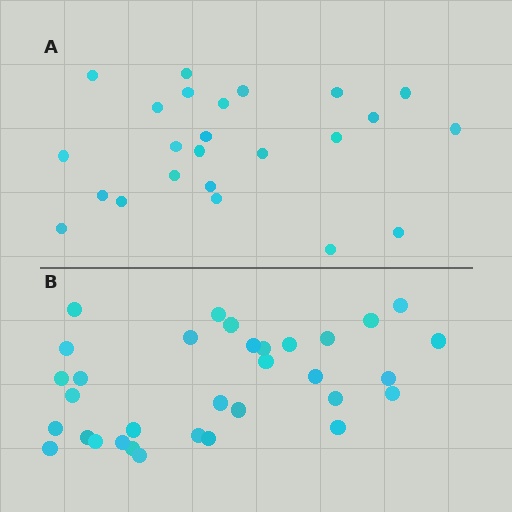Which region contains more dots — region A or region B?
Region B (the bottom region) has more dots.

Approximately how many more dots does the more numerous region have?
Region B has roughly 8 or so more dots than region A.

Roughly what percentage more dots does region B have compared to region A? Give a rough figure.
About 40% more.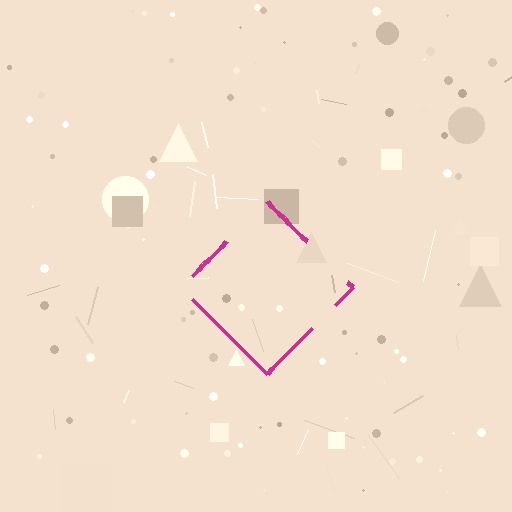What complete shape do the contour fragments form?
The contour fragments form a diamond.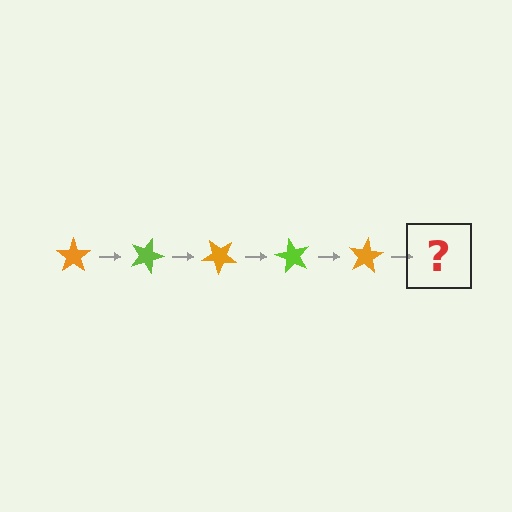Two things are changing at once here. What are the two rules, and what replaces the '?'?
The two rules are that it rotates 20 degrees each step and the color cycles through orange and lime. The '?' should be a lime star, rotated 100 degrees from the start.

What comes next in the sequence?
The next element should be a lime star, rotated 100 degrees from the start.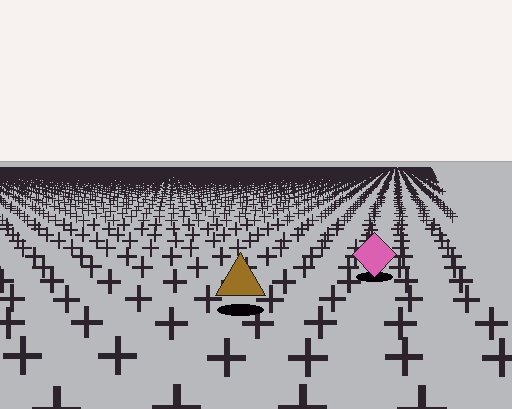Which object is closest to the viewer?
The brown triangle is closest. The texture marks near it are larger and more spread out.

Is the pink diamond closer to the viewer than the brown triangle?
No. The brown triangle is closer — you can tell from the texture gradient: the ground texture is coarser near it.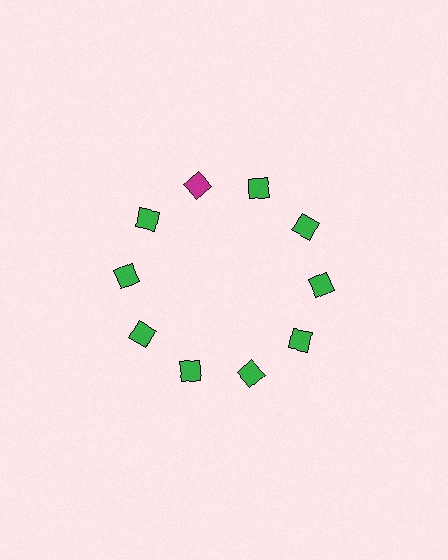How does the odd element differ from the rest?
It has a different color: magenta instead of green.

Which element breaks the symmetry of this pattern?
The magenta diamond at roughly the 11 o'clock position breaks the symmetry. All other shapes are green diamonds.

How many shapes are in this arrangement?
There are 10 shapes arranged in a ring pattern.